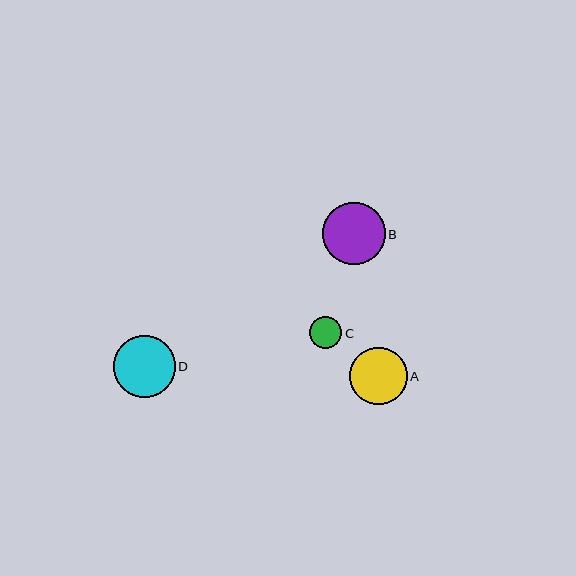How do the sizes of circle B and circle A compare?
Circle B and circle A are approximately the same size.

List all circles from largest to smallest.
From largest to smallest: B, D, A, C.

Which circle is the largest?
Circle B is the largest with a size of approximately 63 pixels.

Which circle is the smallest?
Circle C is the smallest with a size of approximately 32 pixels.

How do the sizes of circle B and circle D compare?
Circle B and circle D are approximately the same size.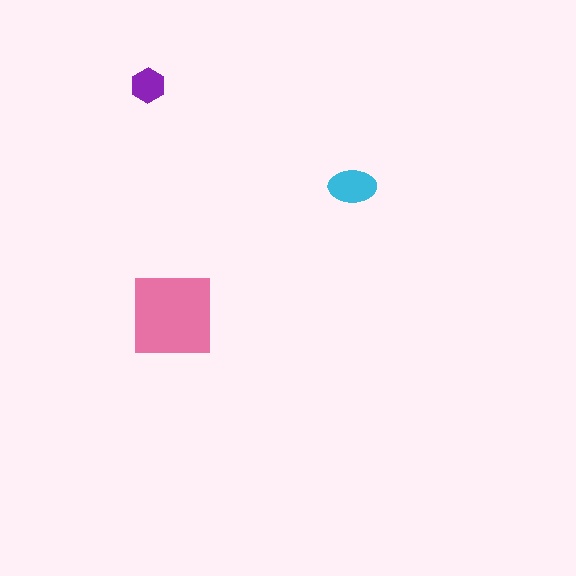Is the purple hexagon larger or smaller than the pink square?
Smaller.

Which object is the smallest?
The purple hexagon.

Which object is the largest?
The pink square.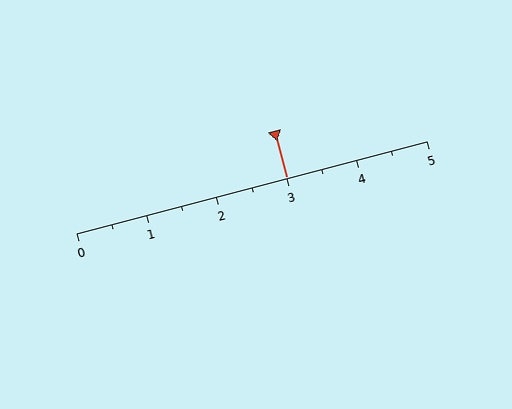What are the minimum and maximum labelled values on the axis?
The axis runs from 0 to 5.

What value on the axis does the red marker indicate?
The marker indicates approximately 3.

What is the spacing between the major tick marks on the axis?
The major ticks are spaced 1 apart.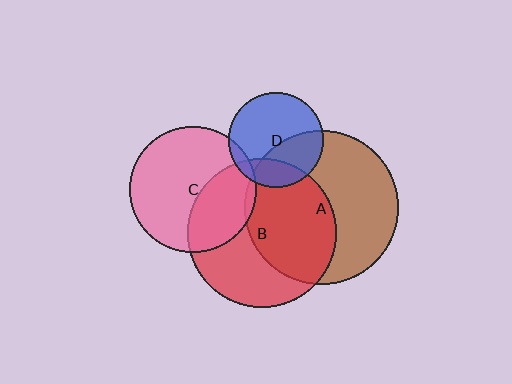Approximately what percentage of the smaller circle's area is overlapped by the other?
Approximately 20%.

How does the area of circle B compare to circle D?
Approximately 2.4 times.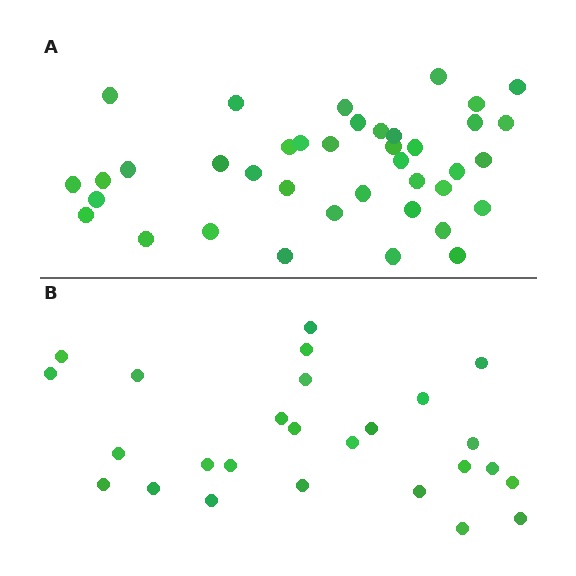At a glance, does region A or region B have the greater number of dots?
Region A (the top region) has more dots.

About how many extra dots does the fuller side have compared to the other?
Region A has approximately 15 more dots than region B.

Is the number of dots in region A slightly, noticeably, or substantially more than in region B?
Region A has substantially more. The ratio is roughly 1.5 to 1.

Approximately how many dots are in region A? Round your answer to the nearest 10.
About 40 dots. (The exact count is 39, which rounds to 40.)